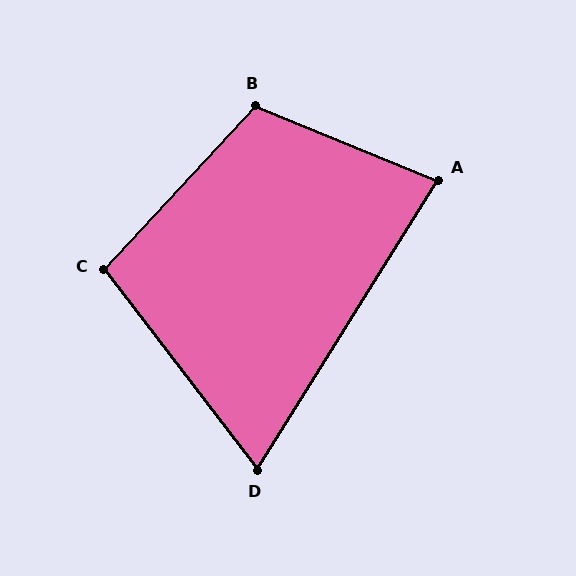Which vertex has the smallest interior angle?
D, at approximately 69 degrees.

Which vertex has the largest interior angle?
B, at approximately 111 degrees.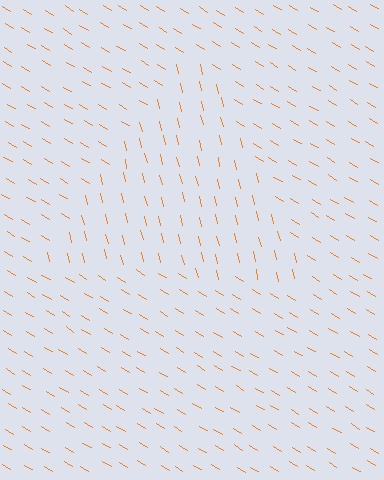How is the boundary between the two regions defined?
The boundary is defined purely by a change in line orientation (approximately 45 degrees difference). All lines are the same color and thickness.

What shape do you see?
I see a triangle.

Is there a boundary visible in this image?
Yes, there is a texture boundary formed by a change in line orientation.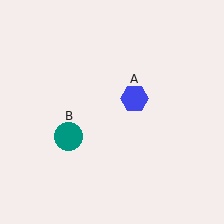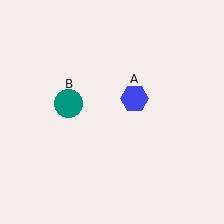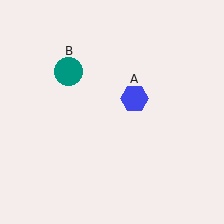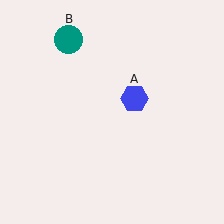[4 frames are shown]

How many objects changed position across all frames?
1 object changed position: teal circle (object B).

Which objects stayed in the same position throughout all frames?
Blue hexagon (object A) remained stationary.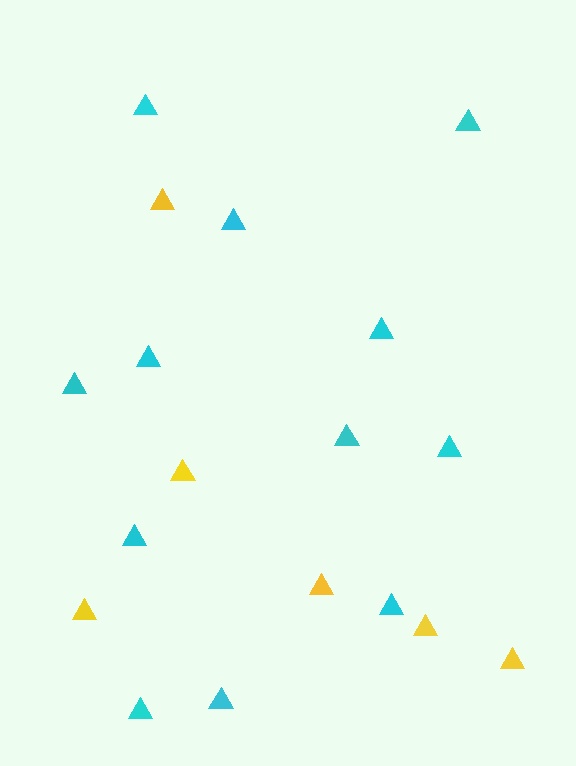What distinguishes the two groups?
There are 2 groups: one group of cyan triangles (12) and one group of yellow triangles (6).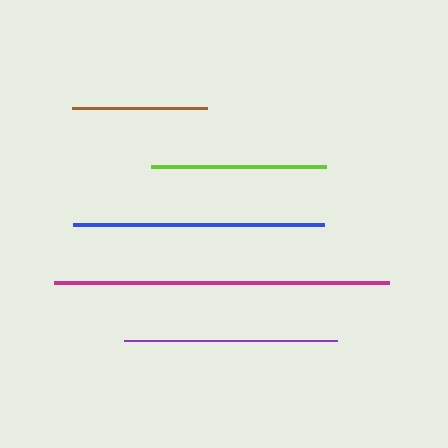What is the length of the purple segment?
The purple segment is approximately 213 pixels long.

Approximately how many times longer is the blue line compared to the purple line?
The blue line is approximately 1.2 times the length of the purple line.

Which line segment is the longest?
The magenta line is the longest at approximately 335 pixels.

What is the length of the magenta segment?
The magenta segment is approximately 335 pixels long.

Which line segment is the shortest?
The brown line is the shortest at approximately 134 pixels.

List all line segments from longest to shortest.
From longest to shortest: magenta, blue, purple, lime, brown.